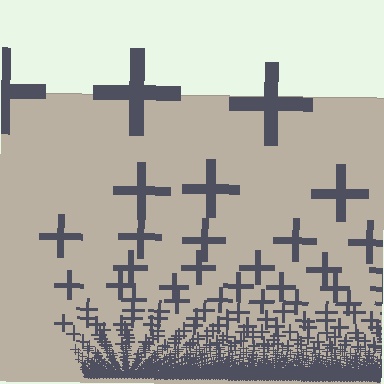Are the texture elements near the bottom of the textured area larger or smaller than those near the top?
Smaller. The gradient is inverted — elements near the bottom are smaller and denser.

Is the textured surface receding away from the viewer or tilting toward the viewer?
The surface appears to tilt toward the viewer. Texture elements get larger and sparser toward the top.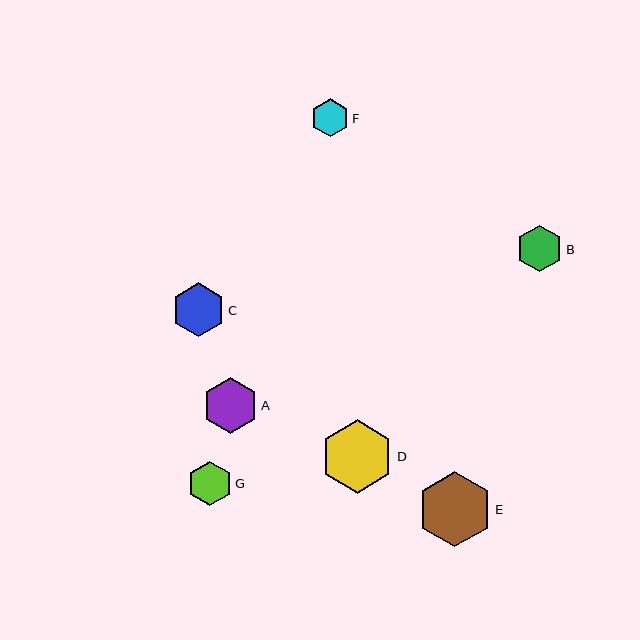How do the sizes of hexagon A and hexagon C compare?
Hexagon A and hexagon C are approximately the same size.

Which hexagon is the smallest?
Hexagon F is the smallest with a size of approximately 38 pixels.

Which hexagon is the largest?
Hexagon E is the largest with a size of approximately 75 pixels.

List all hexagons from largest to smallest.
From largest to smallest: E, D, A, C, B, G, F.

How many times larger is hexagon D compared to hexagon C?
Hexagon D is approximately 1.4 times the size of hexagon C.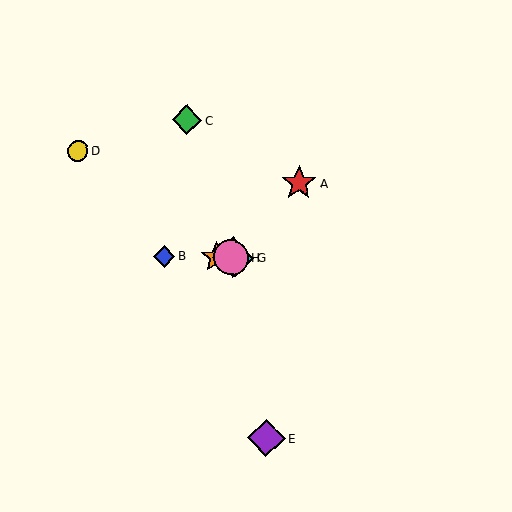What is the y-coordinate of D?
Object D is at y≈151.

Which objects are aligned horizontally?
Objects B, F, G, H are aligned horizontally.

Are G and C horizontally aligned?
No, G is at y≈258 and C is at y≈120.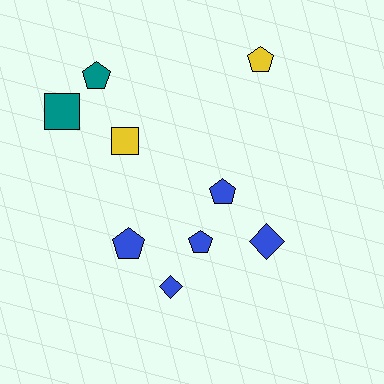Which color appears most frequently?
Blue, with 5 objects.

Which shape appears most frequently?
Pentagon, with 5 objects.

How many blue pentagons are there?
There are 3 blue pentagons.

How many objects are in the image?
There are 9 objects.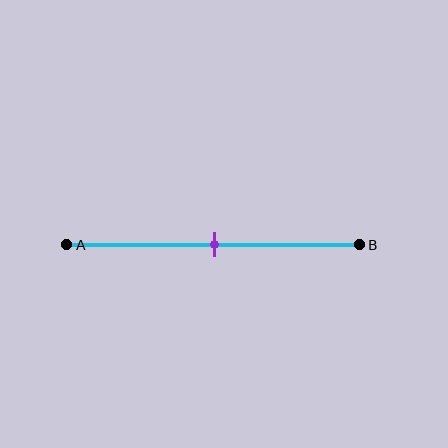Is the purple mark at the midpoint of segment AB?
Yes, the mark is approximately at the midpoint.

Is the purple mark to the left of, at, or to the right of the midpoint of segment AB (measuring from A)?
The purple mark is approximately at the midpoint of segment AB.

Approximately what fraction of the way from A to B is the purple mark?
The purple mark is approximately 50% of the way from A to B.